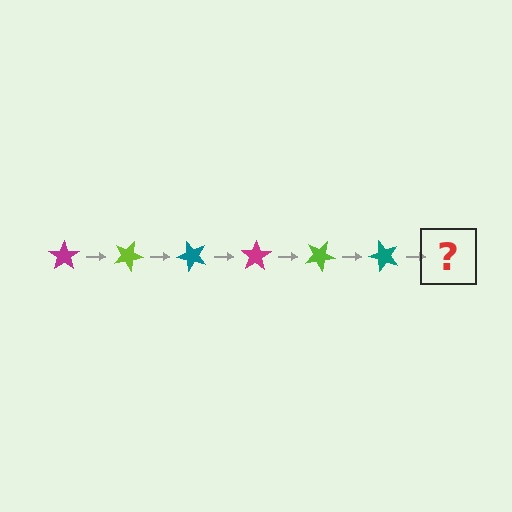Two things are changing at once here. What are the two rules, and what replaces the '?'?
The two rules are that it rotates 25 degrees each step and the color cycles through magenta, lime, and teal. The '?' should be a magenta star, rotated 150 degrees from the start.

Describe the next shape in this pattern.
It should be a magenta star, rotated 150 degrees from the start.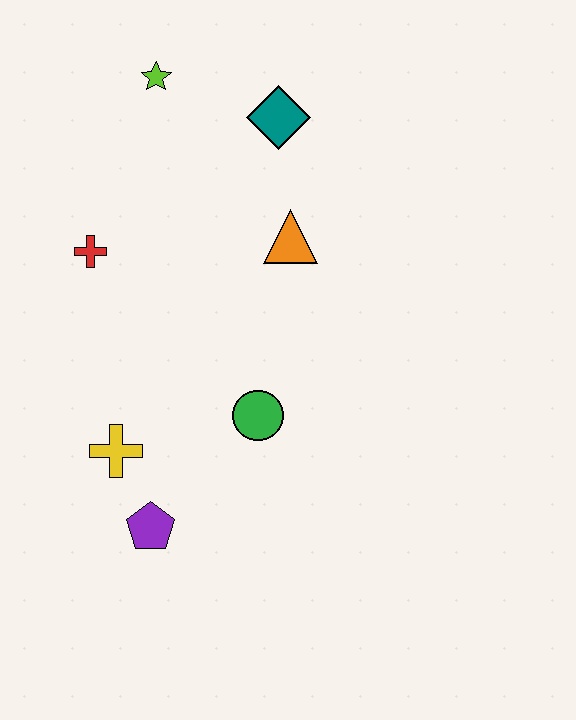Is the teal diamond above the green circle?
Yes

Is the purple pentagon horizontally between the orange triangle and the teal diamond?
No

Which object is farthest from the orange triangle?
The purple pentagon is farthest from the orange triangle.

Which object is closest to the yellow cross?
The purple pentagon is closest to the yellow cross.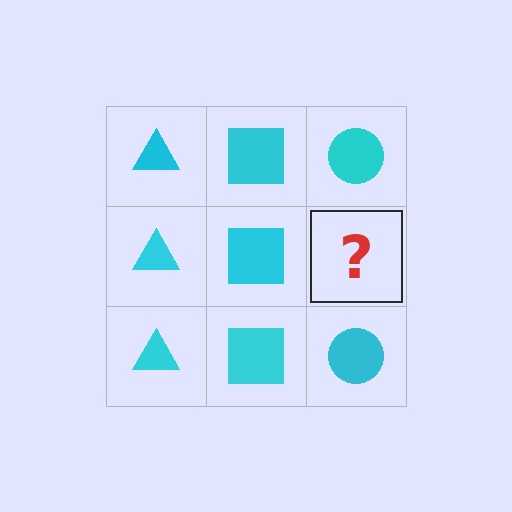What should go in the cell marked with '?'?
The missing cell should contain a cyan circle.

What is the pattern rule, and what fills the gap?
The rule is that each column has a consistent shape. The gap should be filled with a cyan circle.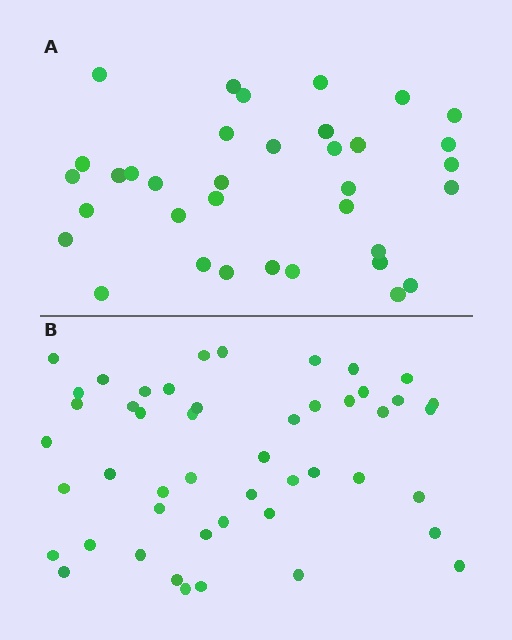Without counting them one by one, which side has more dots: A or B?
Region B (the bottom region) has more dots.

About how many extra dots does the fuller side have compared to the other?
Region B has approximately 15 more dots than region A.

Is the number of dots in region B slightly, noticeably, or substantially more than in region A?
Region B has noticeably more, but not dramatically so. The ratio is roughly 1.4 to 1.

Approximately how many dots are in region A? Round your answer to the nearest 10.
About 40 dots. (The exact count is 35, which rounds to 40.)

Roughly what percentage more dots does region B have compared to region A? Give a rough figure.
About 35% more.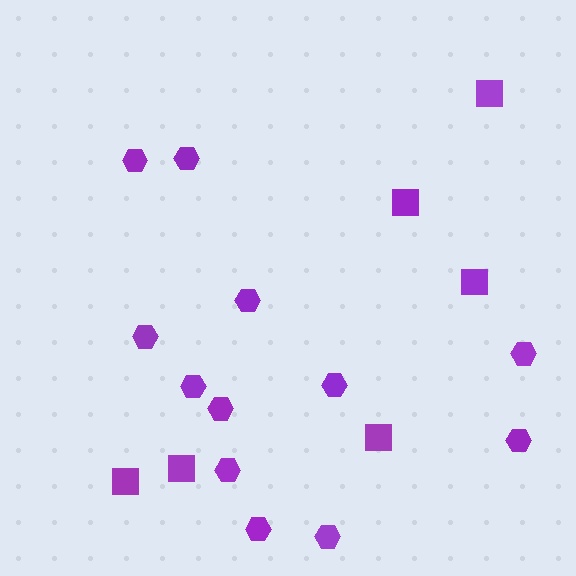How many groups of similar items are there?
There are 2 groups: one group of squares (6) and one group of hexagons (12).